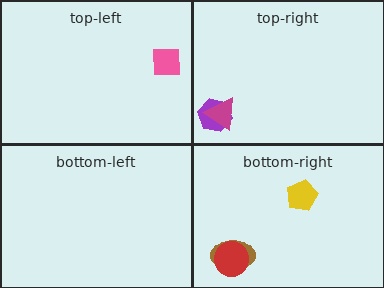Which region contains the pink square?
The top-left region.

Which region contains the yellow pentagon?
The bottom-right region.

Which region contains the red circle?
The bottom-right region.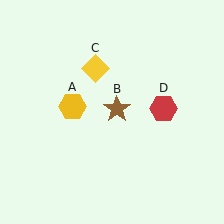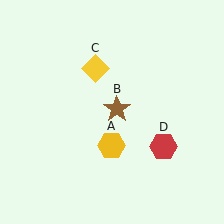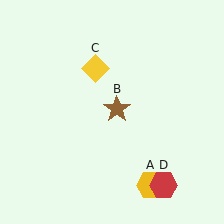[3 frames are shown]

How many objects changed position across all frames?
2 objects changed position: yellow hexagon (object A), red hexagon (object D).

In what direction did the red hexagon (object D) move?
The red hexagon (object D) moved down.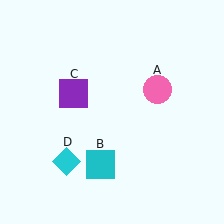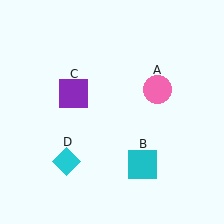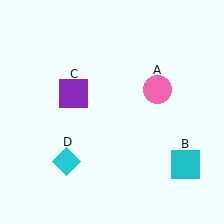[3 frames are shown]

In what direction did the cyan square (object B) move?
The cyan square (object B) moved right.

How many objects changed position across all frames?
1 object changed position: cyan square (object B).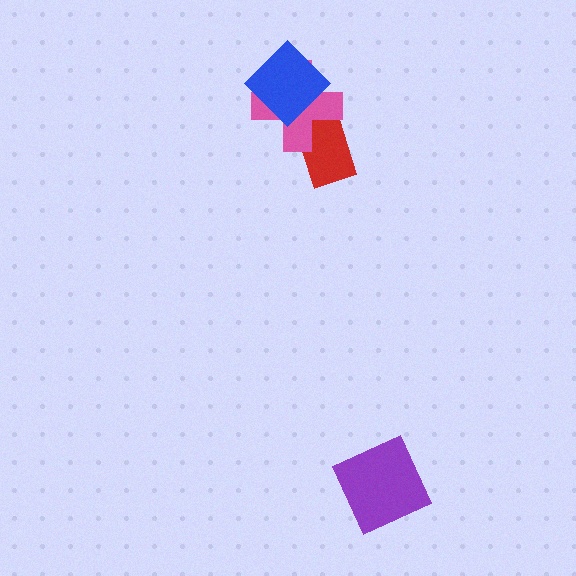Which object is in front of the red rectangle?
The pink cross is in front of the red rectangle.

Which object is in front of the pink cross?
The blue diamond is in front of the pink cross.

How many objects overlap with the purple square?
0 objects overlap with the purple square.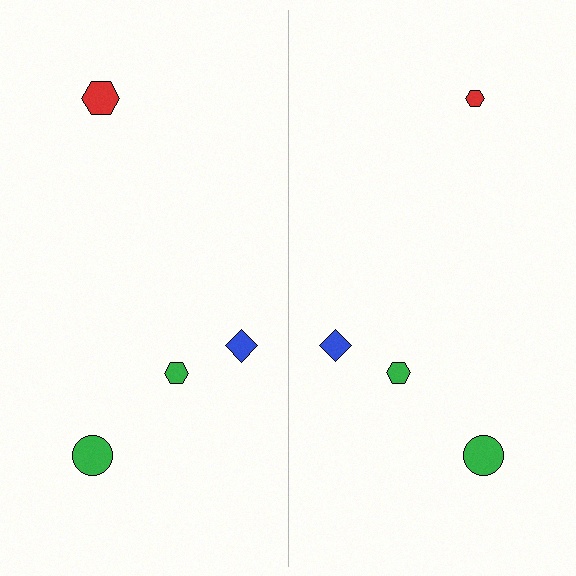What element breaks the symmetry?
The red hexagon on the right side has a different size than its mirror counterpart.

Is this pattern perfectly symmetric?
No, the pattern is not perfectly symmetric. The red hexagon on the right side has a different size than its mirror counterpart.